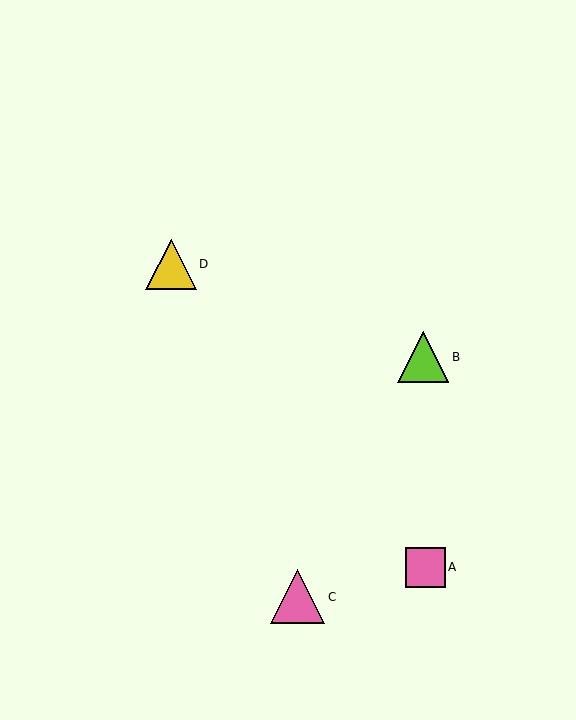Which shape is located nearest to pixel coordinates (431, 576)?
The pink square (labeled A) at (425, 567) is nearest to that location.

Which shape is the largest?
The pink triangle (labeled C) is the largest.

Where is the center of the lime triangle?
The center of the lime triangle is at (423, 357).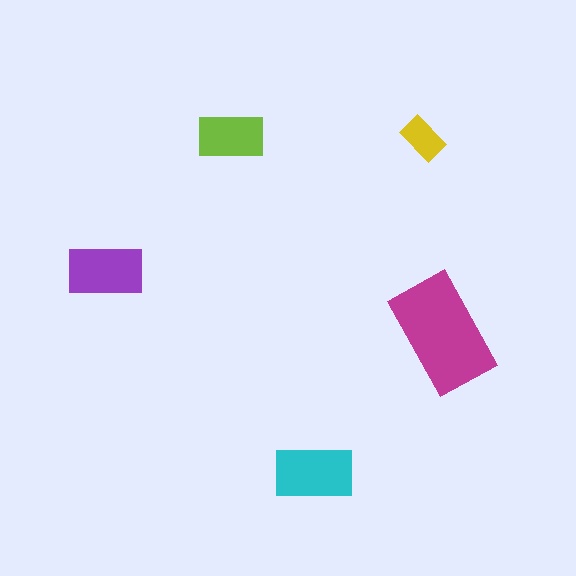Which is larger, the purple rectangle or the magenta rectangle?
The magenta one.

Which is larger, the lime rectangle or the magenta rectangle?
The magenta one.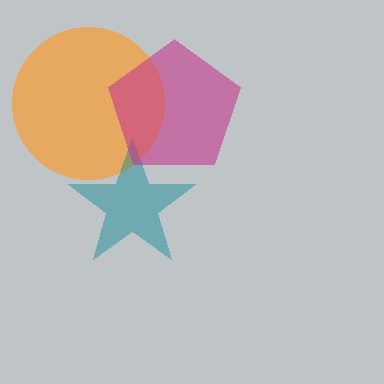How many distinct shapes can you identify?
There are 3 distinct shapes: an orange circle, a teal star, a magenta pentagon.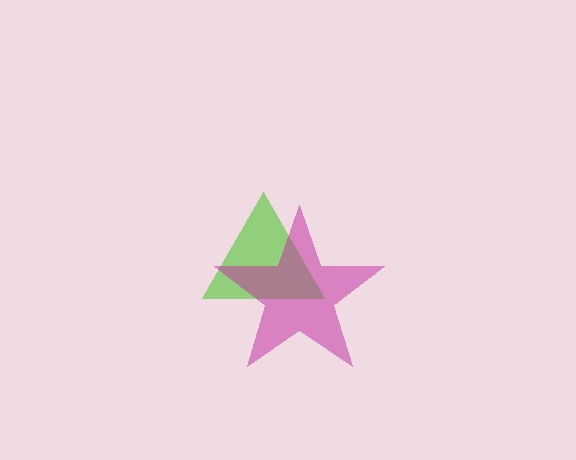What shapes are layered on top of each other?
The layered shapes are: a lime triangle, a magenta star.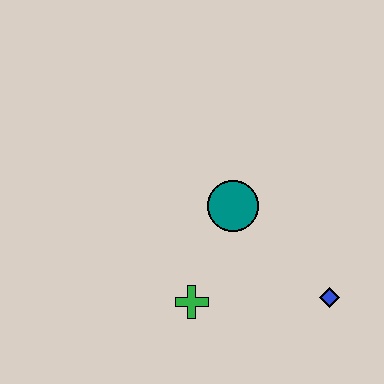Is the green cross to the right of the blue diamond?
No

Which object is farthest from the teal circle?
The blue diamond is farthest from the teal circle.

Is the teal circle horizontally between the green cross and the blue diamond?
Yes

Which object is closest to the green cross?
The teal circle is closest to the green cross.